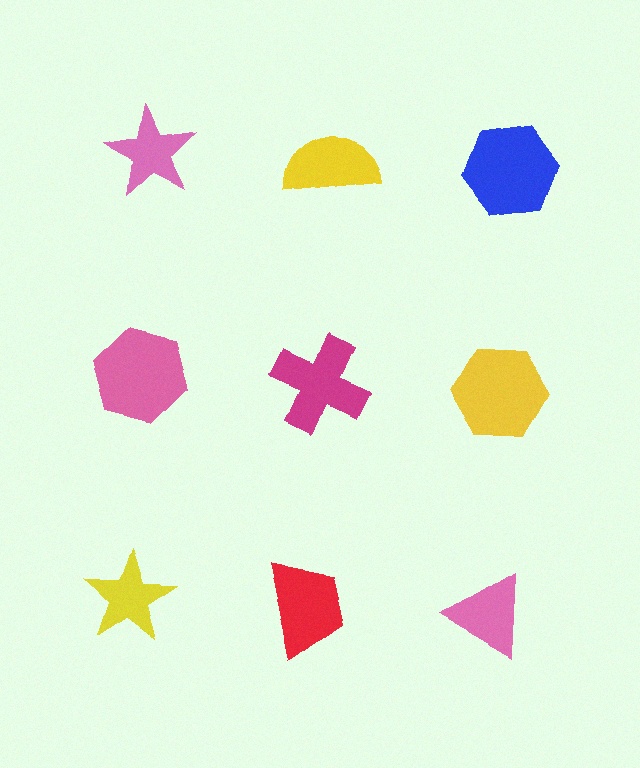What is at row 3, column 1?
A yellow star.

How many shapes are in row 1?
3 shapes.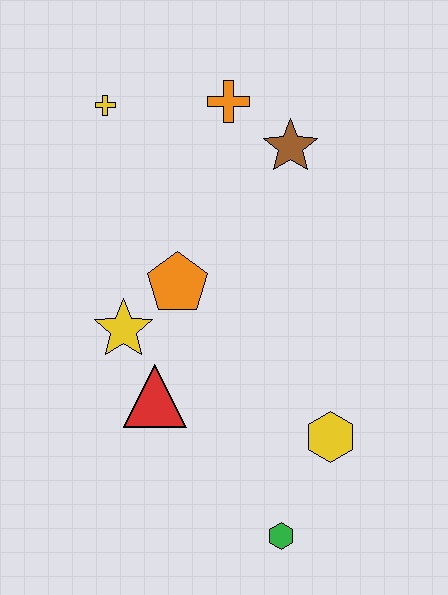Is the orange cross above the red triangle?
Yes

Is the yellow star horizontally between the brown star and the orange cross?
No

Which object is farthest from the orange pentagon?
The green hexagon is farthest from the orange pentagon.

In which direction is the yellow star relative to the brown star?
The yellow star is below the brown star.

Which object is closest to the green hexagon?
The yellow hexagon is closest to the green hexagon.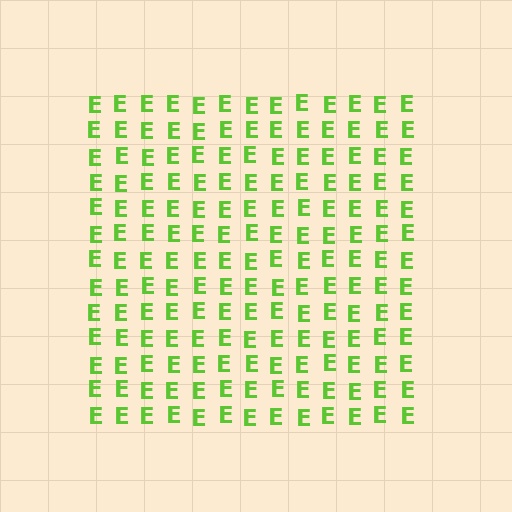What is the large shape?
The large shape is a square.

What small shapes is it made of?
It is made of small letter E's.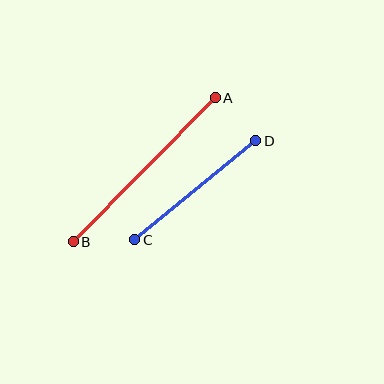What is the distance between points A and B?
The distance is approximately 202 pixels.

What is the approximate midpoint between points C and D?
The midpoint is at approximately (195, 190) pixels.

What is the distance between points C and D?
The distance is approximately 157 pixels.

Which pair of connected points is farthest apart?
Points A and B are farthest apart.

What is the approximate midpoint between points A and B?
The midpoint is at approximately (144, 170) pixels.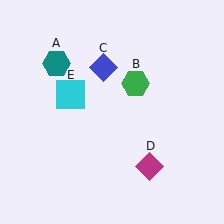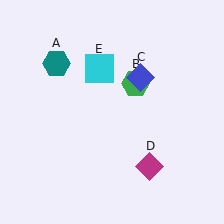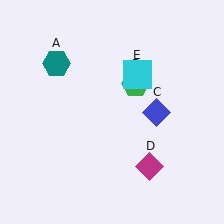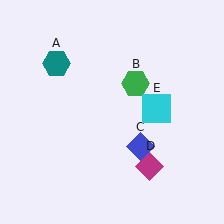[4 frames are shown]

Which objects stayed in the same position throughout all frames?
Teal hexagon (object A) and green hexagon (object B) and magenta diamond (object D) remained stationary.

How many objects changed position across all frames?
2 objects changed position: blue diamond (object C), cyan square (object E).